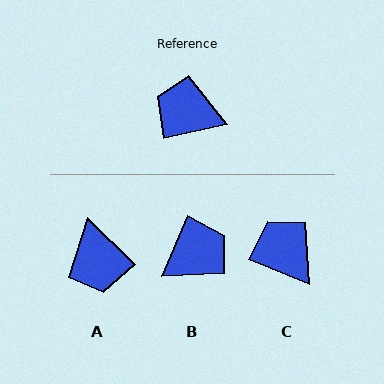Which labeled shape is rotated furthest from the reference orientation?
B, about 126 degrees away.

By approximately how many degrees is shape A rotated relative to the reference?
Approximately 123 degrees counter-clockwise.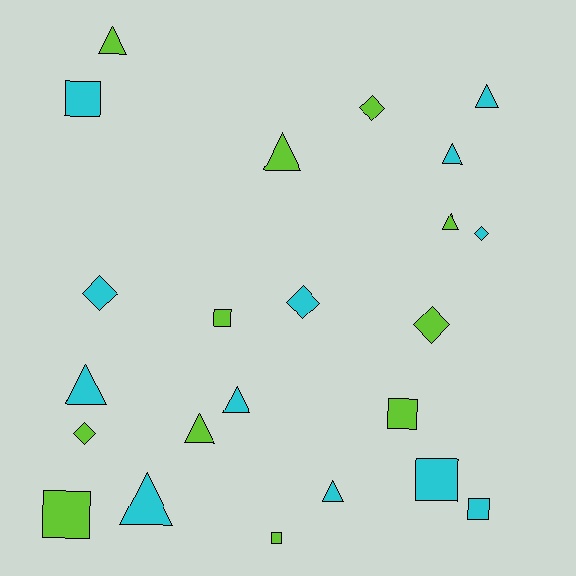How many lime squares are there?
There are 4 lime squares.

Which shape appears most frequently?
Triangle, with 10 objects.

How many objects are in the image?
There are 23 objects.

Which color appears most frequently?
Cyan, with 12 objects.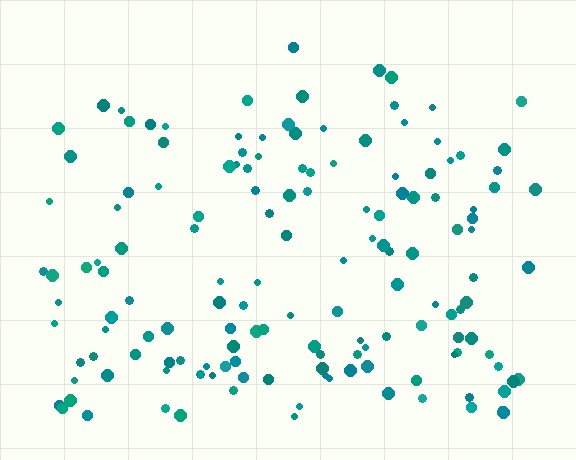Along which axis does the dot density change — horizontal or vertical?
Vertical.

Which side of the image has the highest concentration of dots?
The bottom.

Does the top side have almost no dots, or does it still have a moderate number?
Still a moderate number, just noticeably fewer than the bottom.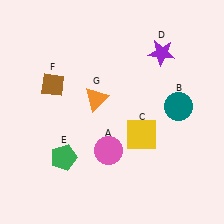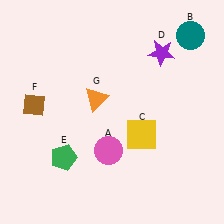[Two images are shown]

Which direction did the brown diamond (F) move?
The brown diamond (F) moved down.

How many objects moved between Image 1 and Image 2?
2 objects moved between the two images.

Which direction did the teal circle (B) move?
The teal circle (B) moved up.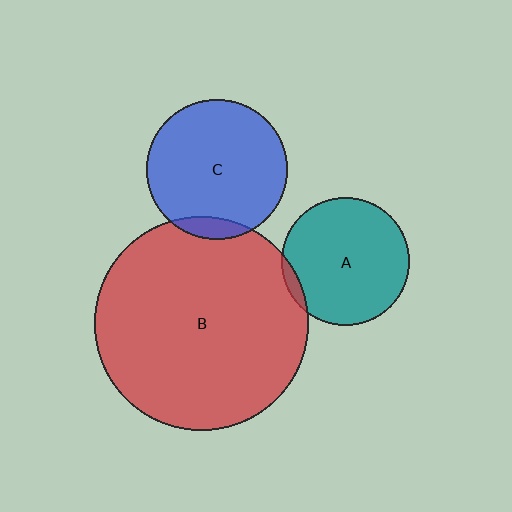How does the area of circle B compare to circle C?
Approximately 2.3 times.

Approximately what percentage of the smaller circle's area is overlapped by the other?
Approximately 5%.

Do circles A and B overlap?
Yes.